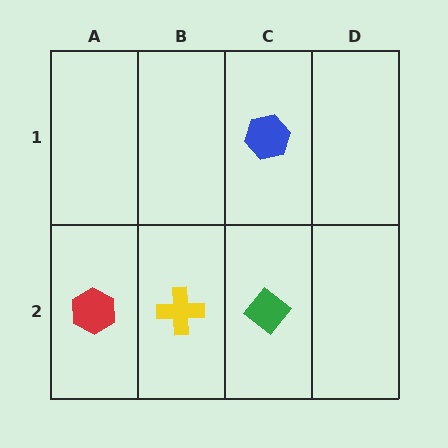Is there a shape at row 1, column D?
No, that cell is empty.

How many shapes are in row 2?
3 shapes.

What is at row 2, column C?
A green diamond.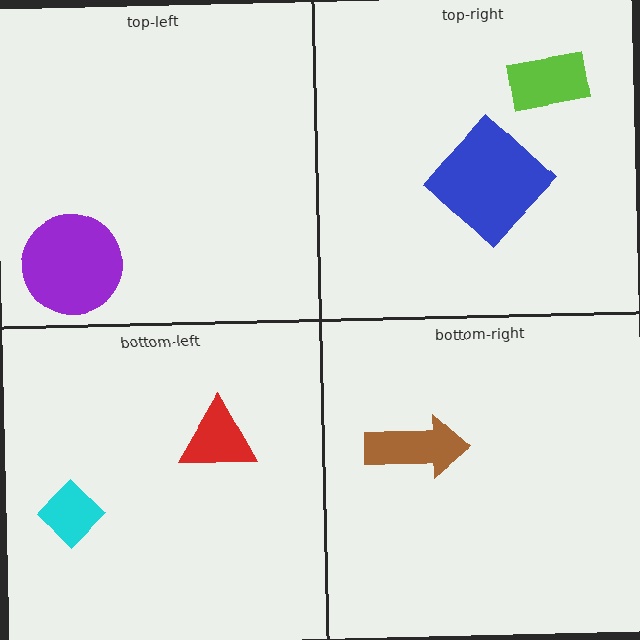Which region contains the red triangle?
The bottom-left region.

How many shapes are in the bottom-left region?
2.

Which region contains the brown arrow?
The bottom-right region.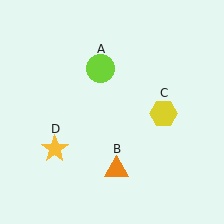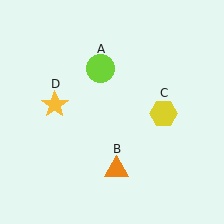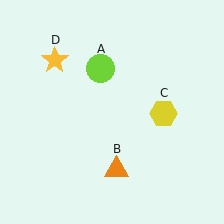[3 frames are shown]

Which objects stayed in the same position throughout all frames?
Lime circle (object A) and orange triangle (object B) and yellow hexagon (object C) remained stationary.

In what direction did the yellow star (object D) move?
The yellow star (object D) moved up.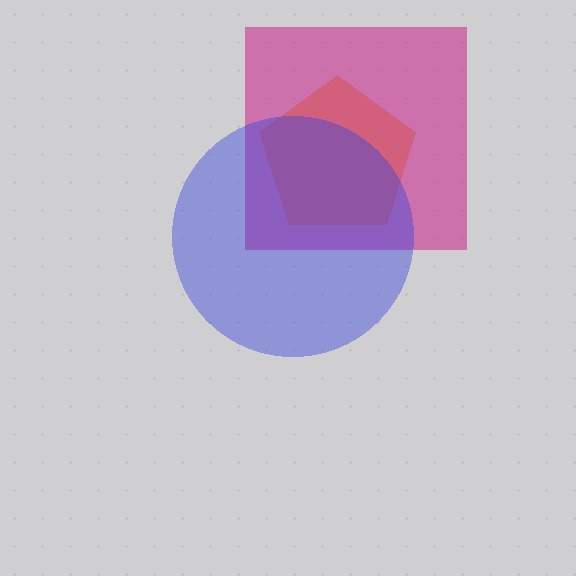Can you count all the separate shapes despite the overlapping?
Yes, there are 3 separate shapes.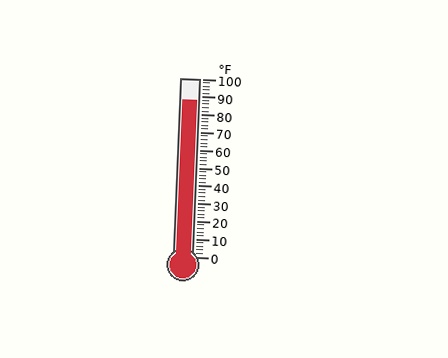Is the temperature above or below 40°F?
The temperature is above 40°F.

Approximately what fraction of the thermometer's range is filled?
The thermometer is filled to approximately 90% of its range.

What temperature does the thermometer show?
The thermometer shows approximately 88°F.